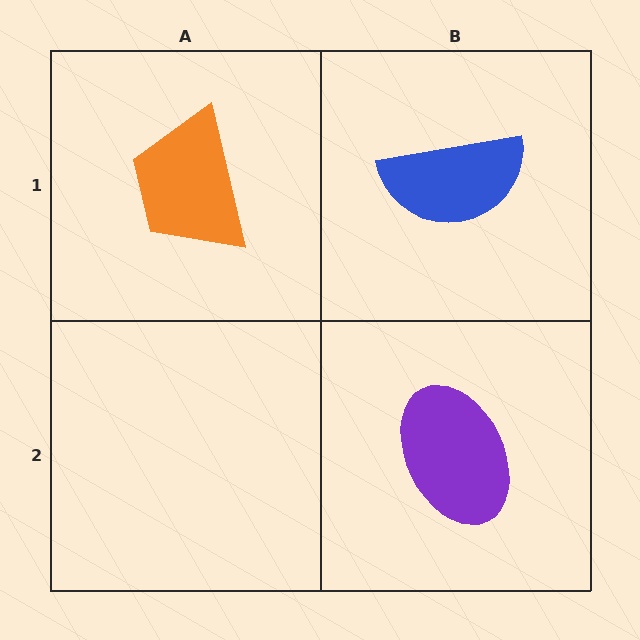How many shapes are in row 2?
1 shape.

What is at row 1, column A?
An orange trapezoid.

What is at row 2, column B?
A purple ellipse.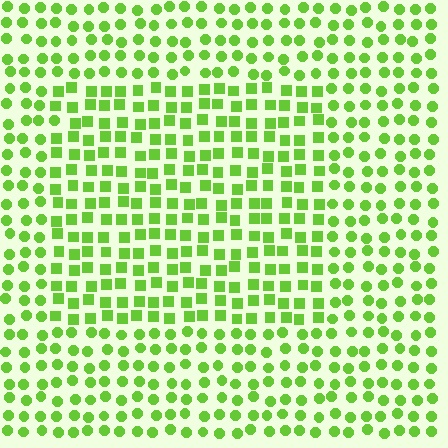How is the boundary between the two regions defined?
The boundary is defined by a change in element shape: squares inside vs. circles outside. All elements share the same color and spacing.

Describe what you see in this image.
The image is filled with small lime elements arranged in a uniform grid. A rectangle-shaped region contains squares, while the surrounding area contains circles. The boundary is defined purely by the change in element shape.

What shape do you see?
I see a rectangle.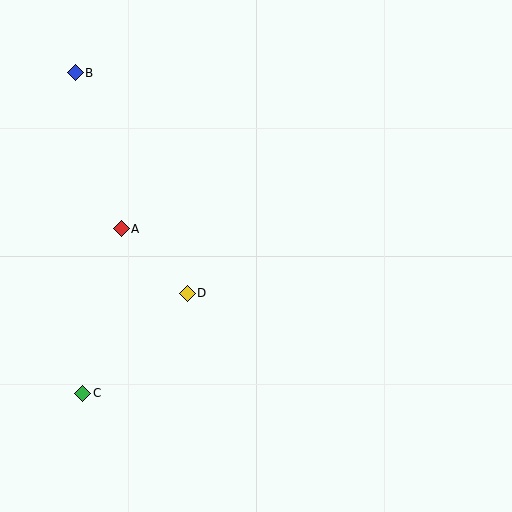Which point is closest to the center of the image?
Point D at (187, 293) is closest to the center.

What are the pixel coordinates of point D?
Point D is at (187, 293).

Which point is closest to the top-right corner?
Point D is closest to the top-right corner.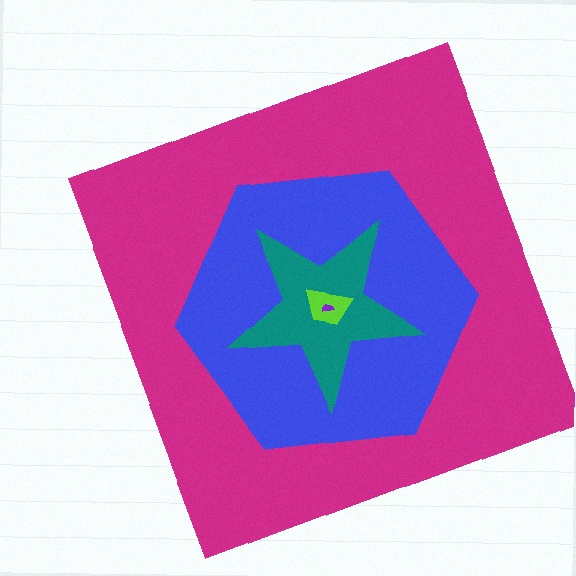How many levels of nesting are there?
5.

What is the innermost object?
The purple semicircle.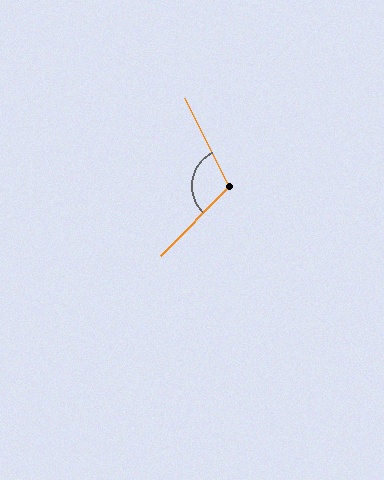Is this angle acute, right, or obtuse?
It is obtuse.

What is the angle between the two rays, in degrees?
Approximately 109 degrees.